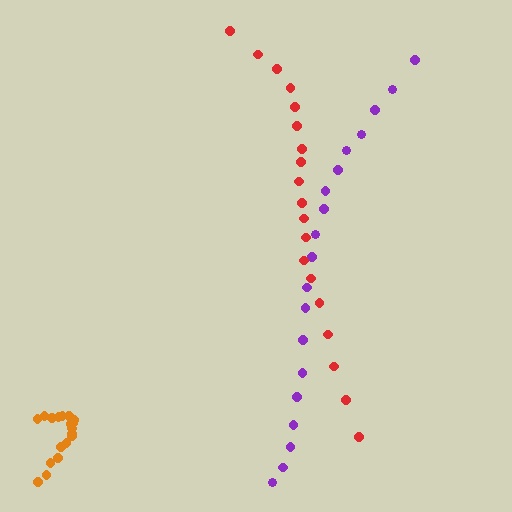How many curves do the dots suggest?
There are 3 distinct paths.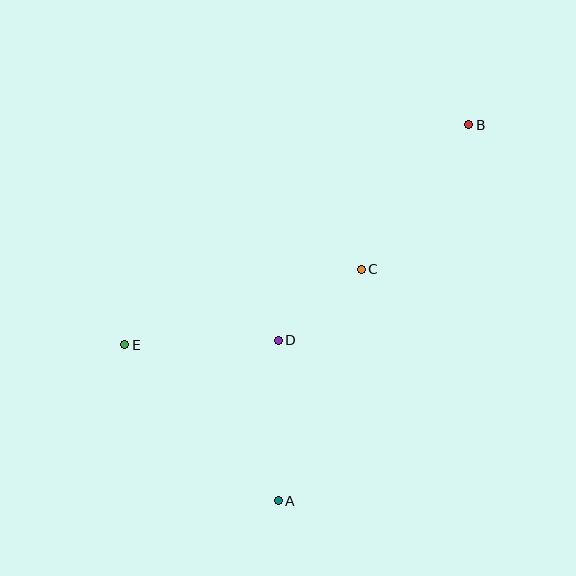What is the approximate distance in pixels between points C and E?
The distance between C and E is approximately 248 pixels.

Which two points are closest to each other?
Points C and D are closest to each other.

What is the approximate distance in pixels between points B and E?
The distance between B and E is approximately 408 pixels.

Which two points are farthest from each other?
Points A and B are farthest from each other.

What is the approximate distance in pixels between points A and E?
The distance between A and E is approximately 219 pixels.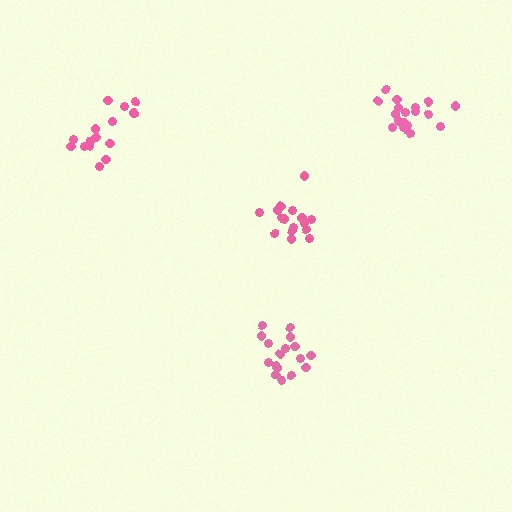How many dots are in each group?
Group 1: 15 dots, Group 2: 16 dots, Group 3: 17 dots, Group 4: 19 dots (67 total).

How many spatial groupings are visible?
There are 4 spatial groupings.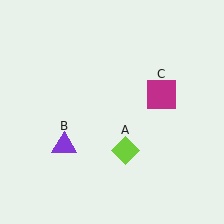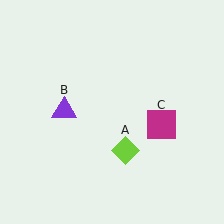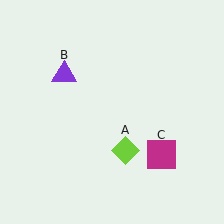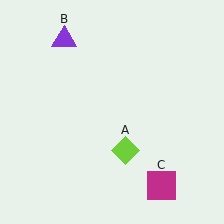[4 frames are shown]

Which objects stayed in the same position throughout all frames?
Lime diamond (object A) remained stationary.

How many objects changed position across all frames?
2 objects changed position: purple triangle (object B), magenta square (object C).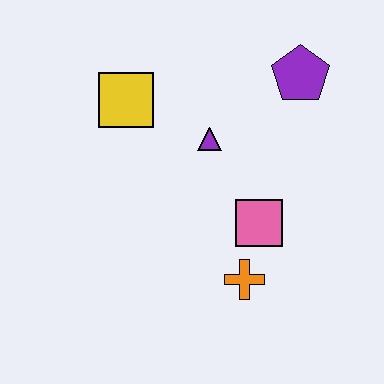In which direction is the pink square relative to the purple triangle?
The pink square is below the purple triangle.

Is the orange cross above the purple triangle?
No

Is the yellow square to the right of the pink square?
No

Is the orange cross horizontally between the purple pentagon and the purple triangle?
Yes